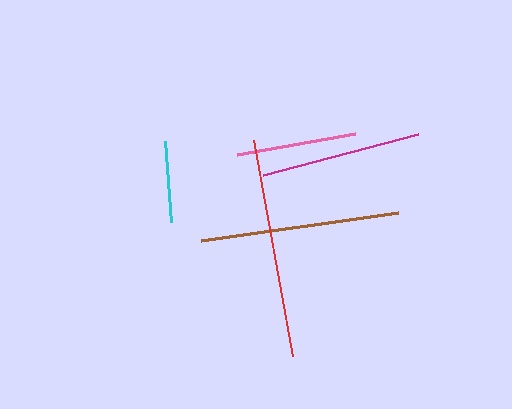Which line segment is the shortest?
The cyan line is the shortest at approximately 81 pixels.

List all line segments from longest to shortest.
From longest to shortest: red, brown, magenta, pink, cyan.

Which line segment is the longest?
The red line is the longest at approximately 220 pixels.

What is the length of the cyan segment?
The cyan segment is approximately 81 pixels long.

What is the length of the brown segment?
The brown segment is approximately 199 pixels long.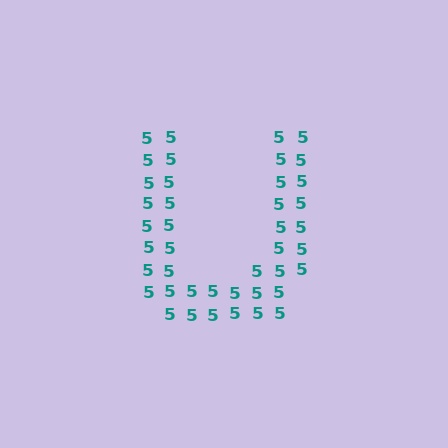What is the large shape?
The large shape is the letter U.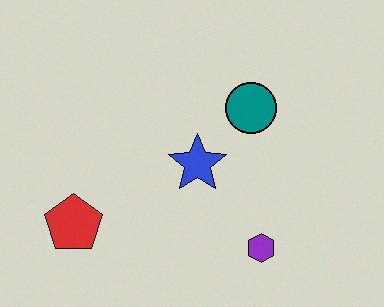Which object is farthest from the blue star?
The red pentagon is farthest from the blue star.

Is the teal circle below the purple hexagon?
No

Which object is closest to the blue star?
The teal circle is closest to the blue star.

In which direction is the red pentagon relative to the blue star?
The red pentagon is to the left of the blue star.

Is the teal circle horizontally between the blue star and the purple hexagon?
Yes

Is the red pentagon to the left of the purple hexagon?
Yes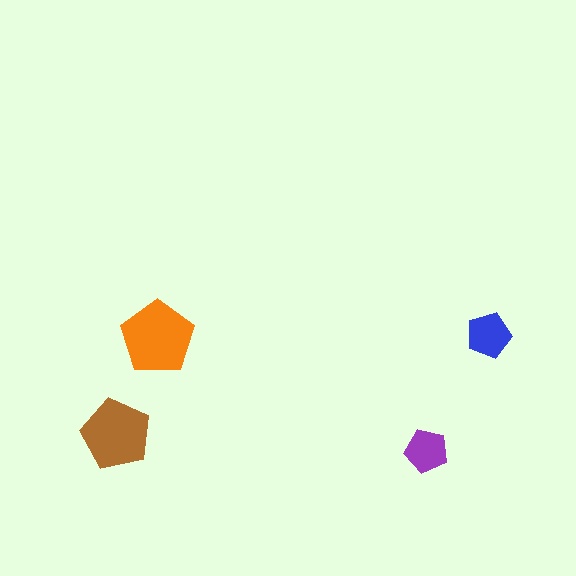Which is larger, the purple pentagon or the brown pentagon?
The brown one.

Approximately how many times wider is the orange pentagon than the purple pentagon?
About 1.5 times wider.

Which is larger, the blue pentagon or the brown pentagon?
The brown one.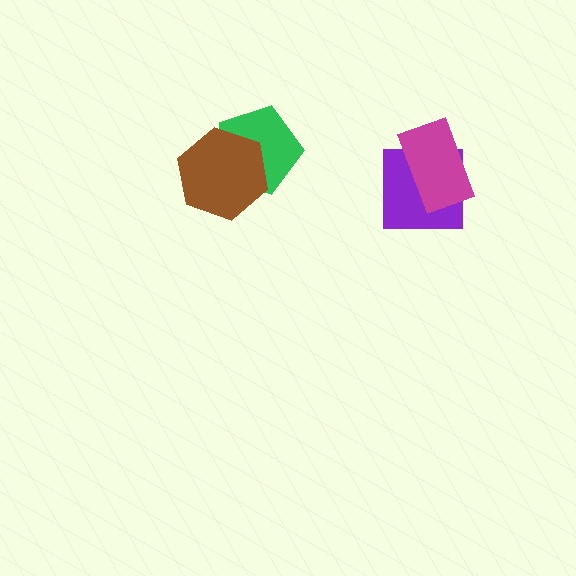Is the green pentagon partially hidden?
Yes, it is partially covered by another shape.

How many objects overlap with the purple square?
1 object overlaps with the purple square.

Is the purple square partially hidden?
Yes, it is partially covered by another shape.